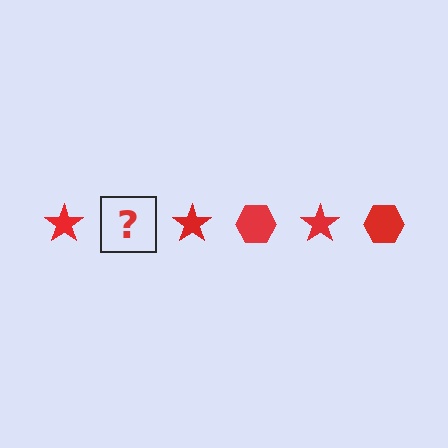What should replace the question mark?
The question mark should be replaced with a red hexagon.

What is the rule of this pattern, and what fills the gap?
The rule is that the pattern cycles through star, hexagon shapes in red. The gap should be filled with a red hexagon.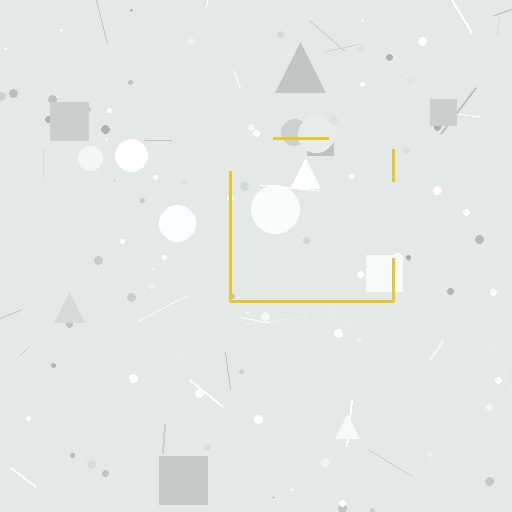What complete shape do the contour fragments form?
The contour fragments form a square.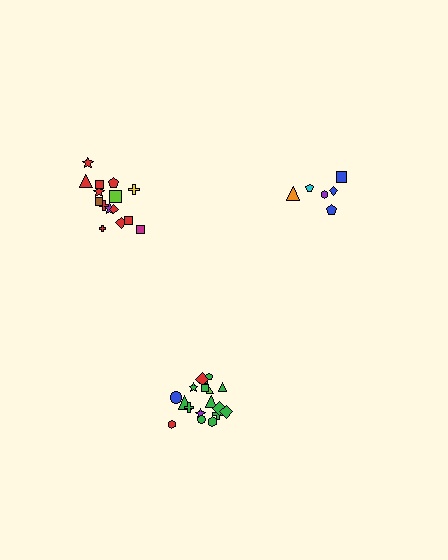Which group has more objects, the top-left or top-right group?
The top-left group.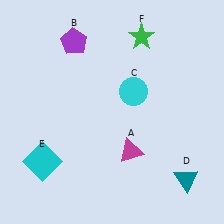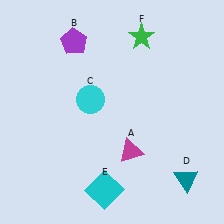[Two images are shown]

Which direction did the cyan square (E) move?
The cyan square (E) moved right.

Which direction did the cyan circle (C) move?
The cyan circle (C) moved left.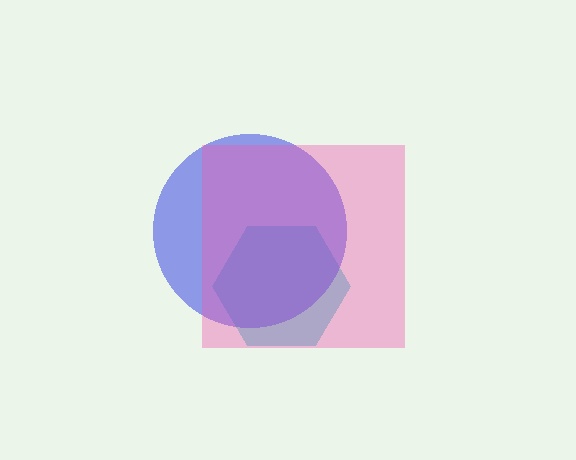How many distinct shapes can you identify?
There are 3 distinct shapes: a cyan hexagon, a blue circle, a pink square.